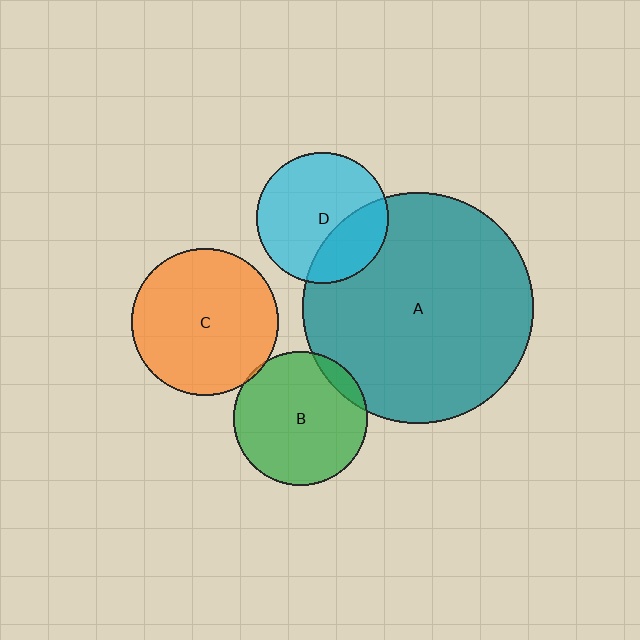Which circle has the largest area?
Circle A (teal).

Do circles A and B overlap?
Yes.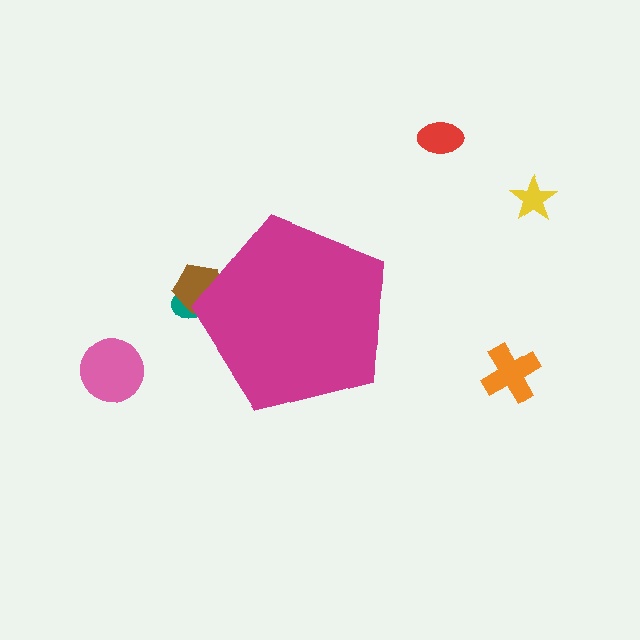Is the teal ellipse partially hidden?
Yes, the teal ellipse is partially hidden behind the magenta pentagon.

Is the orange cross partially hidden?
No, the orange cross is fully visible.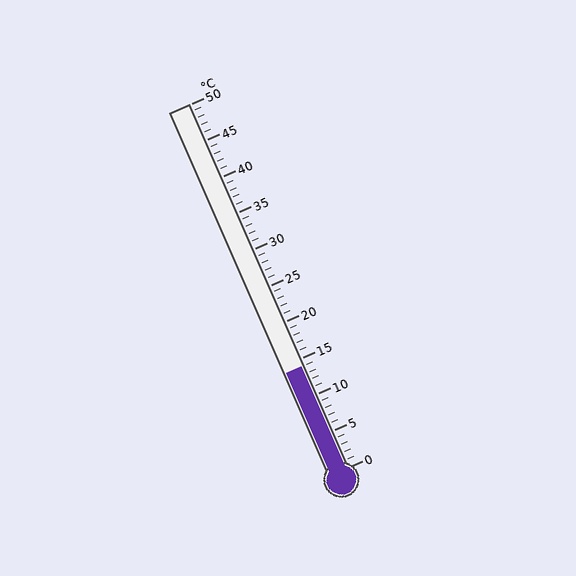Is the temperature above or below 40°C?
The temperature is below 40°C.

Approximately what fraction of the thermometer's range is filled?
The thermometer is filled to approximately 30% of its range.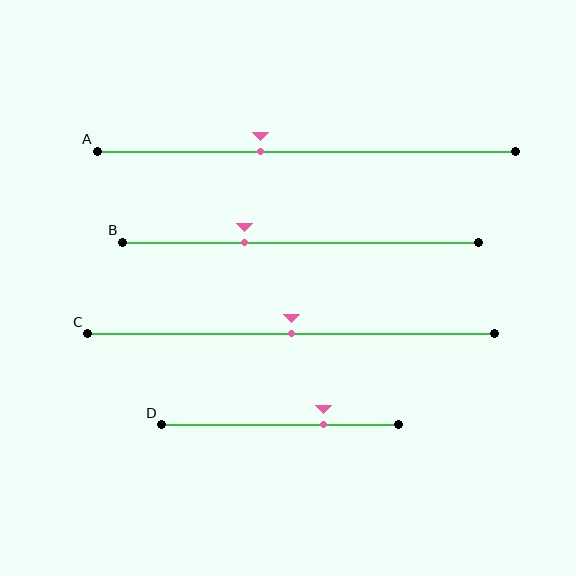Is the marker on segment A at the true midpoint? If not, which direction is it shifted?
No, the marker on segment A is shifted to the left by about 11% of the segment length.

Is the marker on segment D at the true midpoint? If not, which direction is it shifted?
No, the marker on segment D is shifted to the right by about 18% of the segment length.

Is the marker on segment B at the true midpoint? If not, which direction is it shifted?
No, the marker on segment B is shifted to the left by about 16% of the segment length.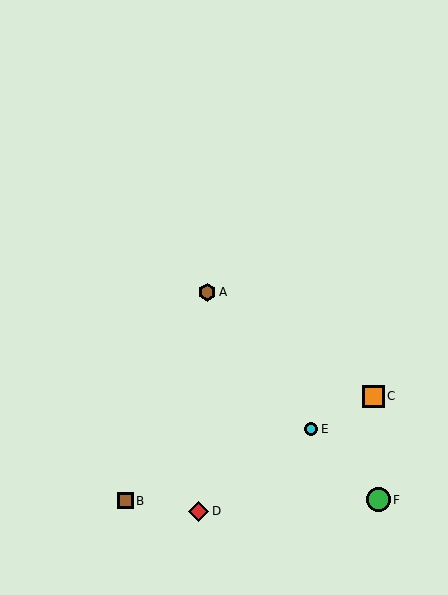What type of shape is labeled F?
Shape F is a green circle.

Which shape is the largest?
The green circle (labeled F) is the largest.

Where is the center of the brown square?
The center of the brown square is at (125, 501).